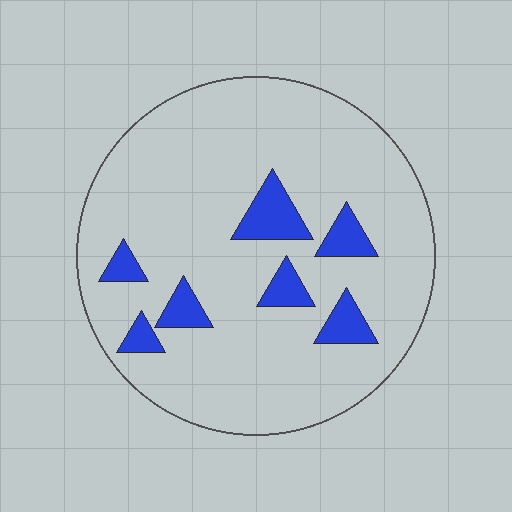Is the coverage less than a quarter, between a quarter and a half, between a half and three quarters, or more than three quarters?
Less than a quarter.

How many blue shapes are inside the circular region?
7.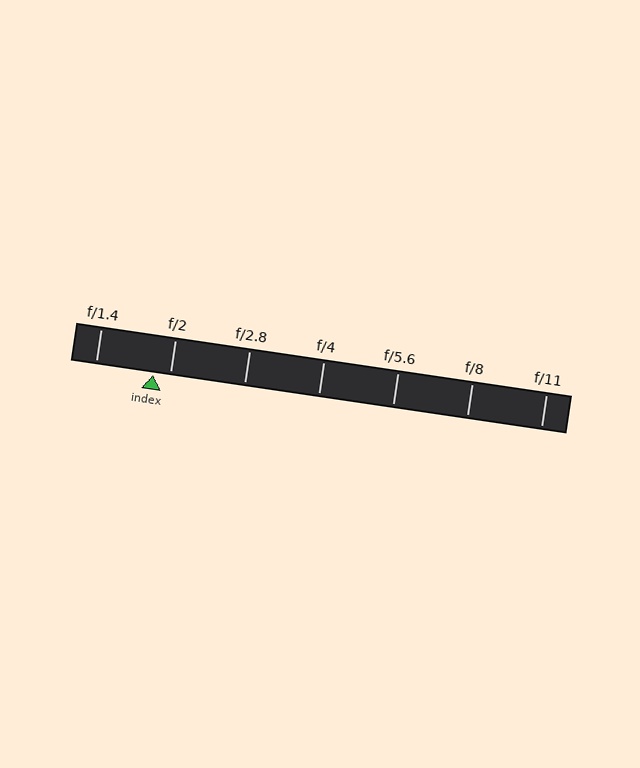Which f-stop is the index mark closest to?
The index mark is closest to f/2.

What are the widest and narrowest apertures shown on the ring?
The widest aperture shown is f/1.4 and the narrowest is f/11.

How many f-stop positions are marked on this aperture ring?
There are 7 f-stop positions marked.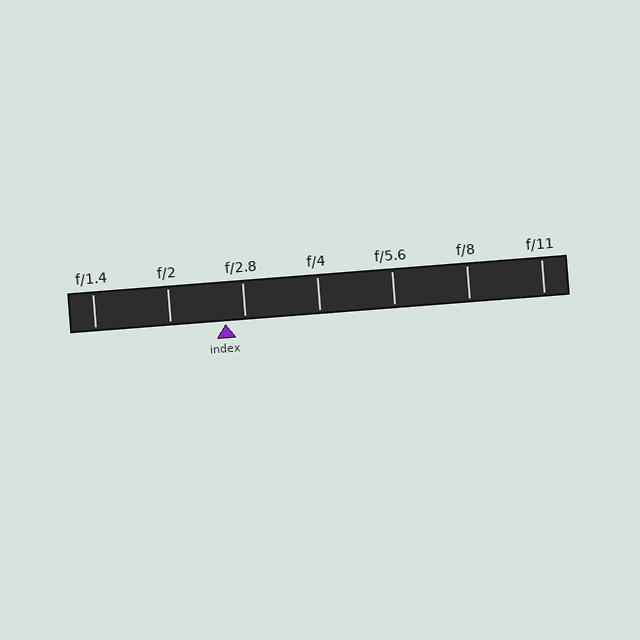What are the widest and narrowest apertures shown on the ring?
The widest aperture shown is f/1.4 and the narrowest is f/11.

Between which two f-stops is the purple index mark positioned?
The index mark is between f/2 and f/2.8.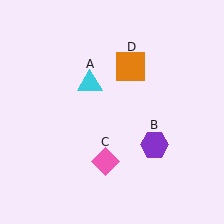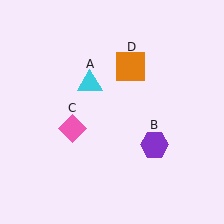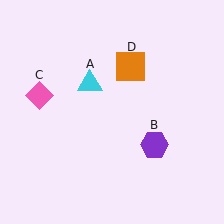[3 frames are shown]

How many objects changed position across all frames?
1 object changed position: pink diamond (object C).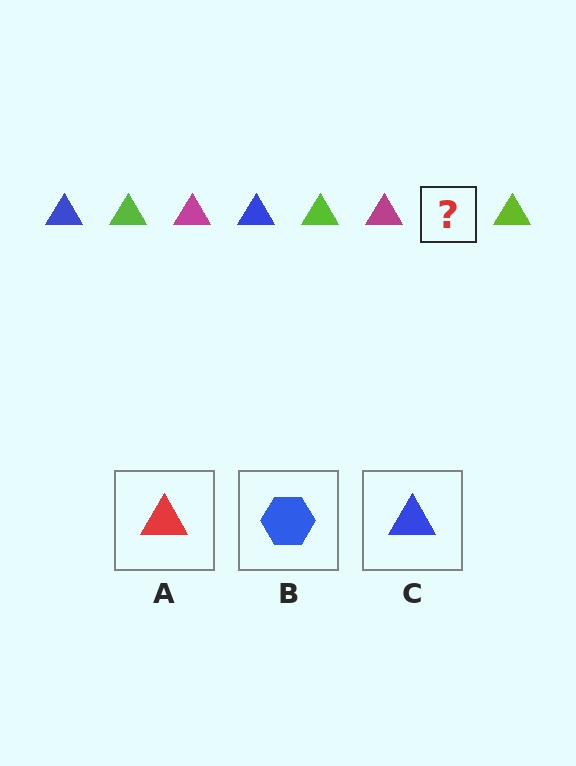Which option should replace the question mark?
Option C.